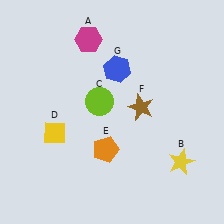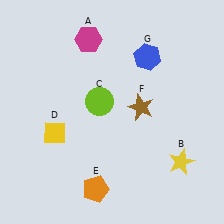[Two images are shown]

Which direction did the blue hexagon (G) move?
The blue hexagon (G) moved right.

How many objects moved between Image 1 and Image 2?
2 objects moved between the two images.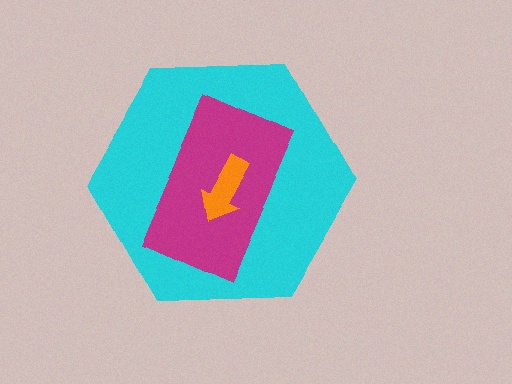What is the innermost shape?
The orange arrow.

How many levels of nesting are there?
3.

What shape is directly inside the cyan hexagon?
The magenta rectangle.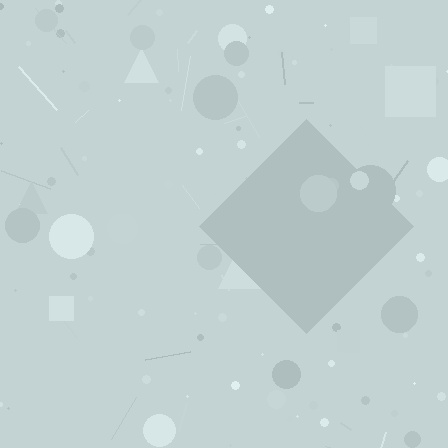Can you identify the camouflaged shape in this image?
The camouflaged shape is a diamond.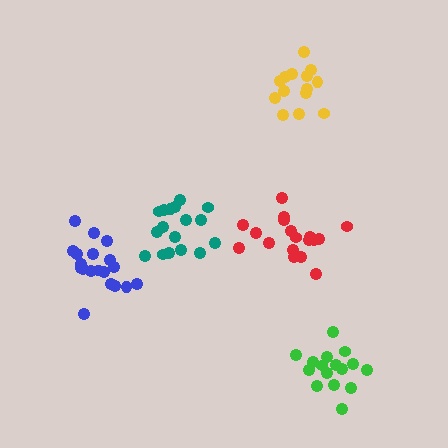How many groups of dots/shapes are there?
There are 5 groups.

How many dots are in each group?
Group 1: 18 dots, Group 2: 19 dots, Group 3: 14 dots, Group 4: 16 dots, Group 5: 17 dots (84 total).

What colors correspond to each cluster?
The clusters are colored: red, blue, yellow, green, teal.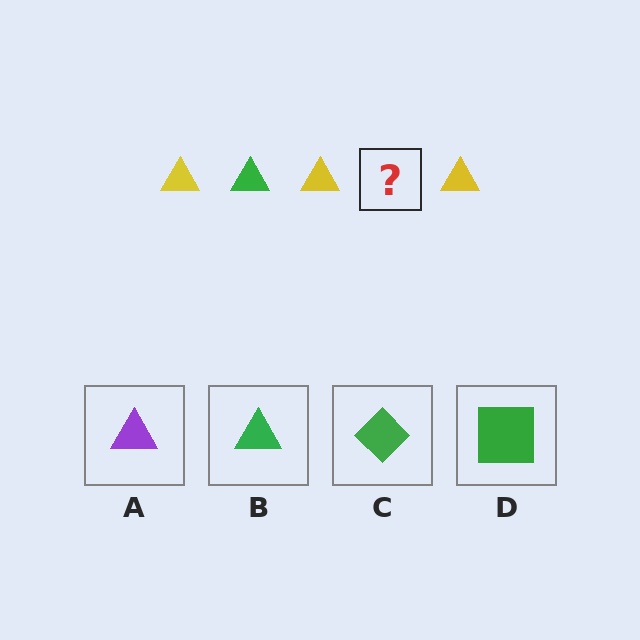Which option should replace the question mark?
Option B.